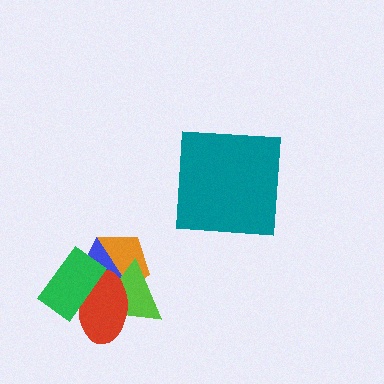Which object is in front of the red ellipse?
The green rectangle is in front of the red ellipse.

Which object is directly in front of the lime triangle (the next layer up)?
The red ellipse is directly in front of the lime triangle.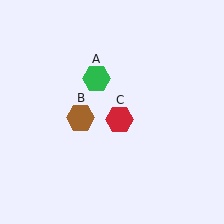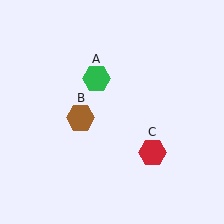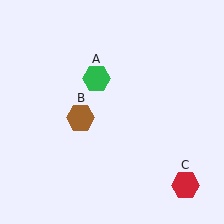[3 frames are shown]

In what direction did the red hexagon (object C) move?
The red hexagon (object C) moved down and to the right.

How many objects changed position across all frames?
1 object changed position: red hexagon (object C).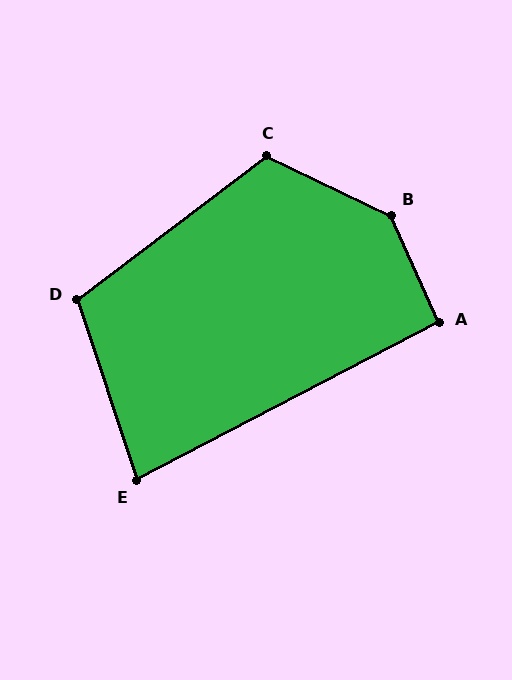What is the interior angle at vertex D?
Approximately 109 degrees (obtuse).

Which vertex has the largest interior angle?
B, at approximately 139 degrees.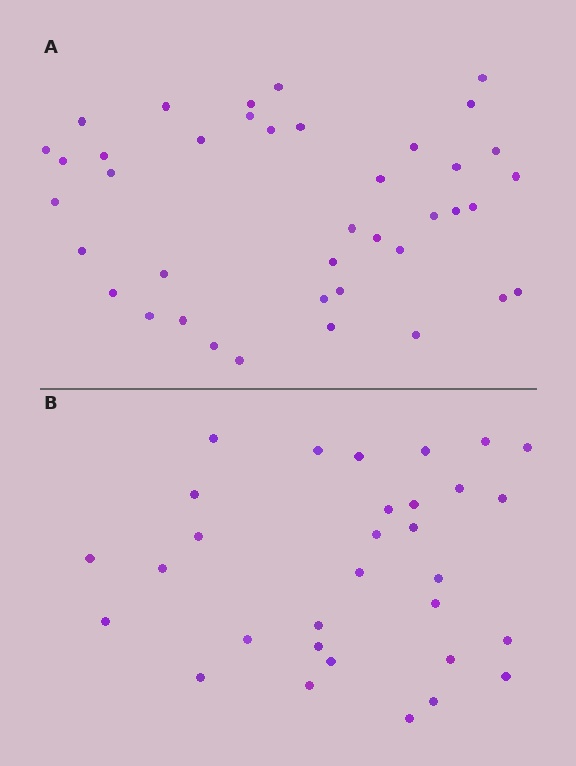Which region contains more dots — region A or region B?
Region A (the top region) has more dots.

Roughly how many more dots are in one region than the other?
Region A has roughly 8 or so more dots than region B.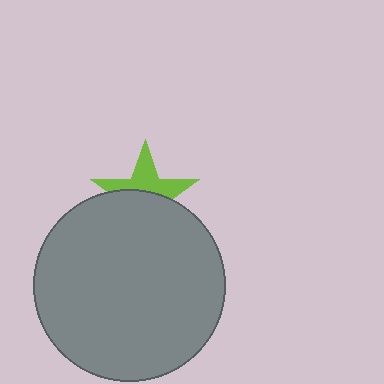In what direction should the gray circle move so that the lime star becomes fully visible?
The gray circle should move down. That is the shortest direction to clear the overlap and leave the lime star fully visible.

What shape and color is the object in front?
The object in front is a gray circle.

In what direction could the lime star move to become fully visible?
The lime star could move up. That would shift it out from behind the gray circle entirely.